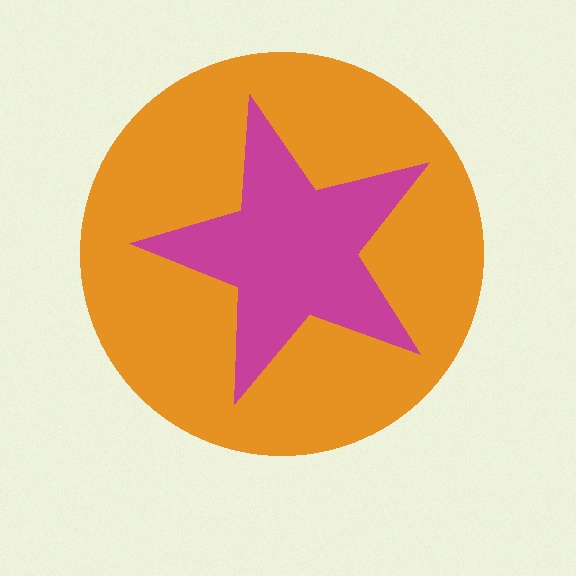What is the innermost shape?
The magenta star.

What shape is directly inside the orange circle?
The magenta star.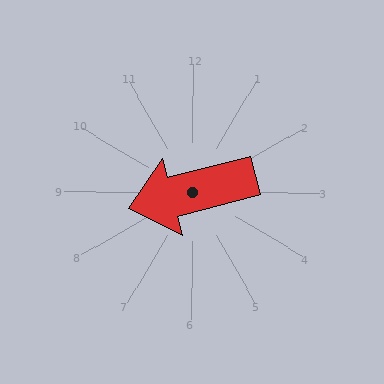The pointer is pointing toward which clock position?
Roughly 9 o'clock.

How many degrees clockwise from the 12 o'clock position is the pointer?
Approximately 255 degrees.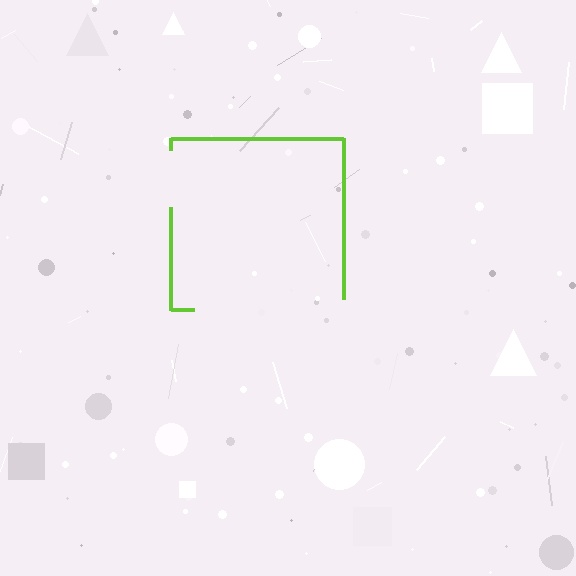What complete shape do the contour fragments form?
The contour fragments form a square.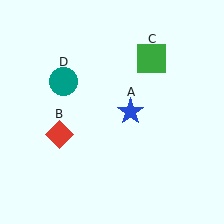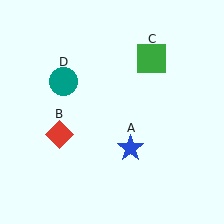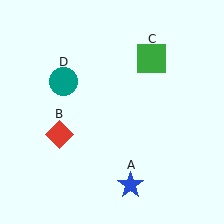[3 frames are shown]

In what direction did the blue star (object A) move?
The blue star (object A) moved down.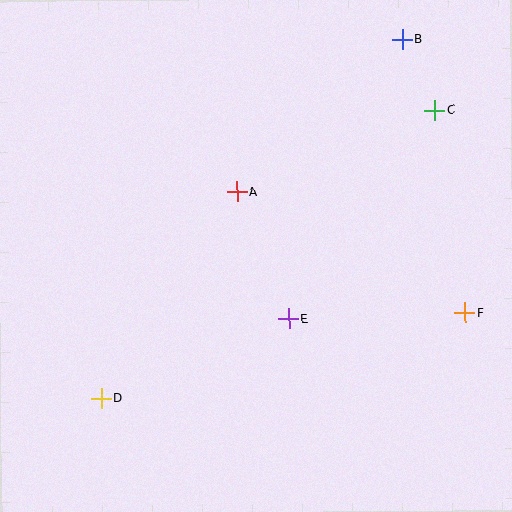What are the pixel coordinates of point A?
Point A is at (237, 192).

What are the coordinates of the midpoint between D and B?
The midpoint between D and B is at (252, 219).